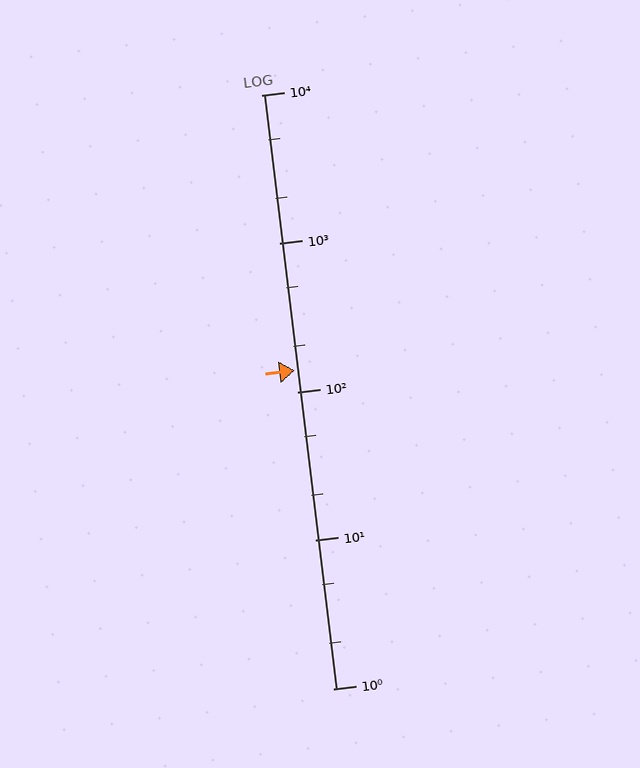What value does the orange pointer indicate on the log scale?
The pointer indicates approximately 140.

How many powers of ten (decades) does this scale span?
The scale spans 4 decades, from 1 to 10000.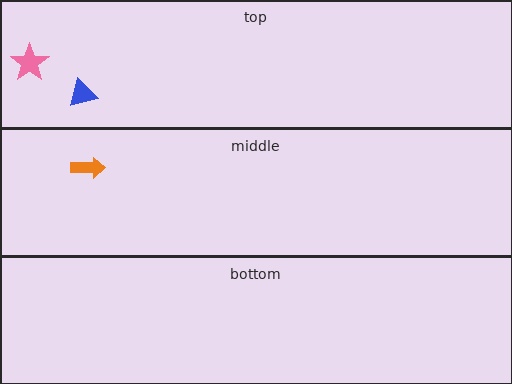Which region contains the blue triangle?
The top region.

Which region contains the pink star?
The top region.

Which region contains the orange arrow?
The middle region.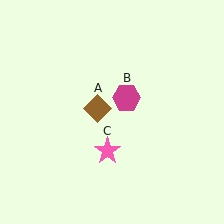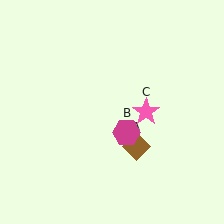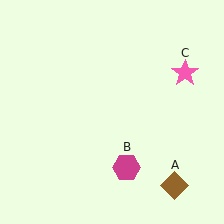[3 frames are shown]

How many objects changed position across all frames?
3 objects changed position: brown diamond (object A), magenta hexagon (object B), pink star (object C).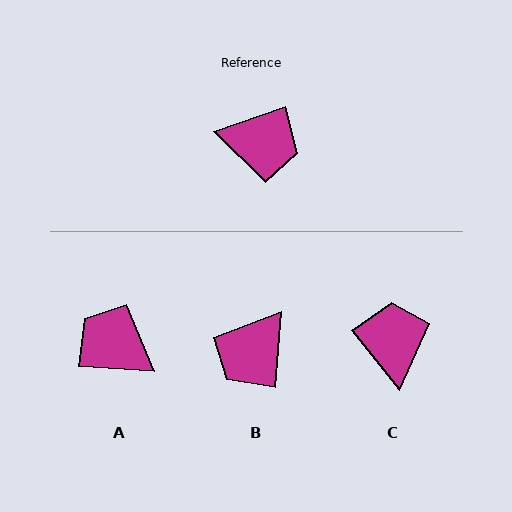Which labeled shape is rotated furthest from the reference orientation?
A, about 157 degrees away.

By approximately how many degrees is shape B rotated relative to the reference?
Approximately 114 degrees clockwise.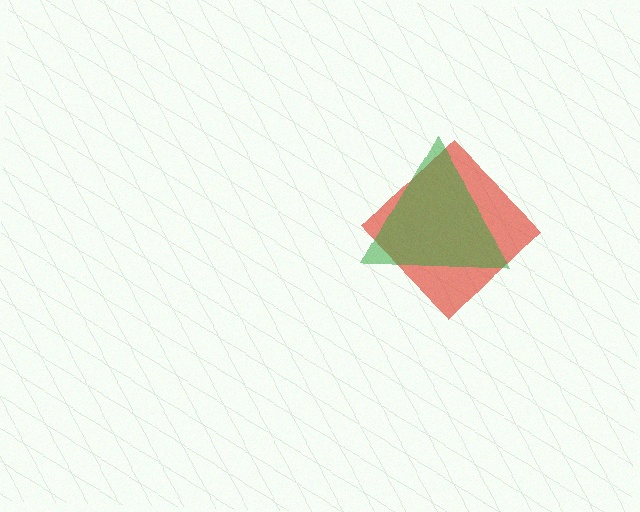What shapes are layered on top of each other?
The layered shapes are: a red diamond, a green triangle.